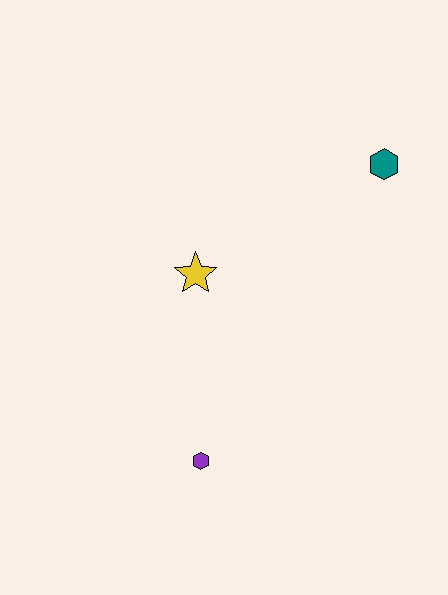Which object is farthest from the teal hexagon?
The purple hexagon is farthest from the teal hexagon.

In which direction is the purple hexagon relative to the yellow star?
The purple hexagon is below the yellow star.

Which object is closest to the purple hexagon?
The yellow star is closest to the purple hexagon.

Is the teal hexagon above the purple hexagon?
Yes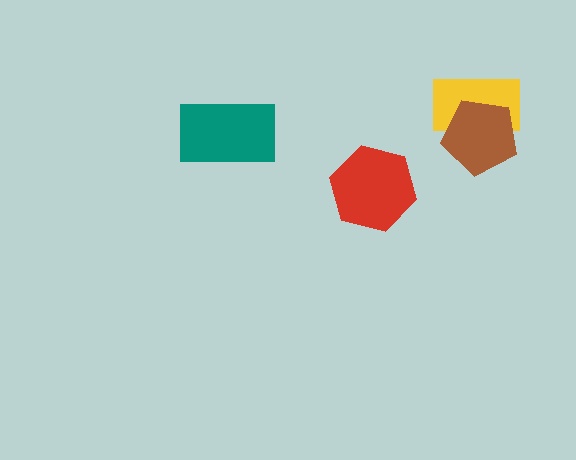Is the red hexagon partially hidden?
No, no other shape covers it.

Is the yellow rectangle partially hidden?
Yes, it is partially covered by another shape.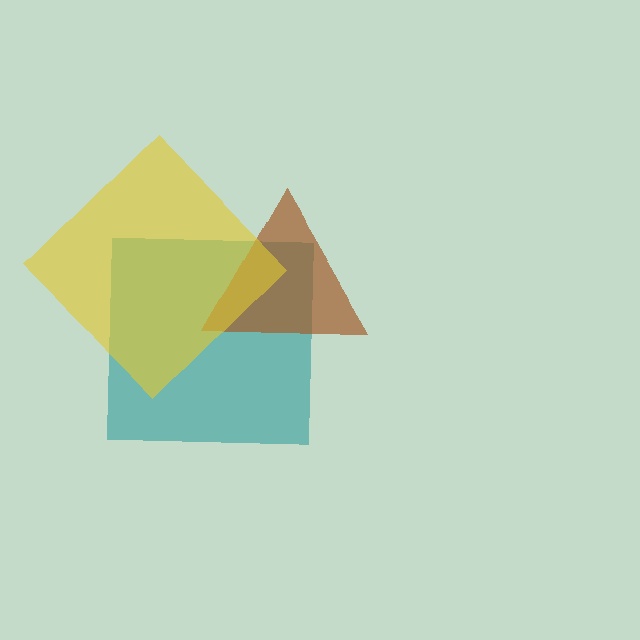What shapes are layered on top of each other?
The layered shapes are: a teal square, a brown triangle, a yellow diamond.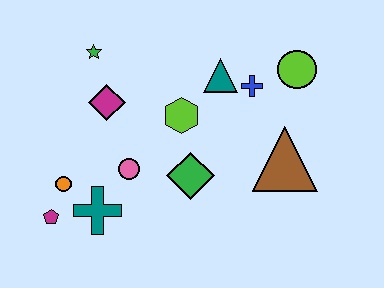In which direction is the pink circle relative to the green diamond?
The pink circle is to the left of the green diamond.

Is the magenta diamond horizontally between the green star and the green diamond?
Yes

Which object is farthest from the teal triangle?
The magenta pentagon is farthest from the teal triangle.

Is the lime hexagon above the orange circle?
Yes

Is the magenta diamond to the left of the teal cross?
No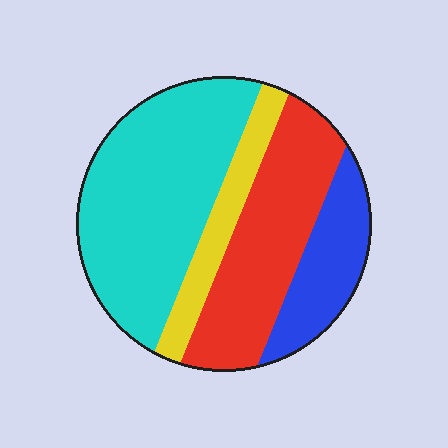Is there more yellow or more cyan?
Cyan.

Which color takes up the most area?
Cyan, at roughly 45%.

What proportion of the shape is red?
Red covers roughly 30% of the shape.